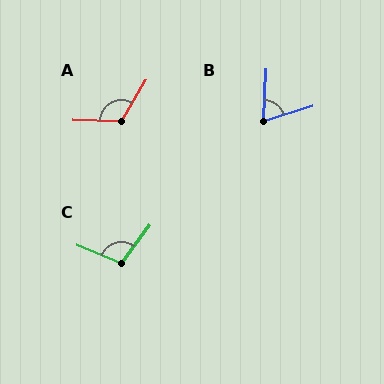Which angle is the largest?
A, at approximately 119 degrees.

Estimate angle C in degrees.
Approximately 105 degrees.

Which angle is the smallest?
B, at approximately 70 degrees.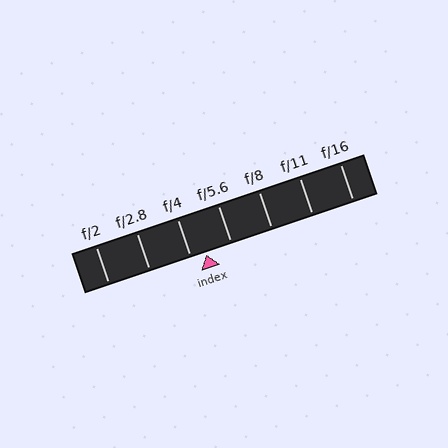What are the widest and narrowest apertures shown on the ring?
The widest aperture shown is f/2 and the narrowest is f/16.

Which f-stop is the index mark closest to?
The index mark is closest to f/4.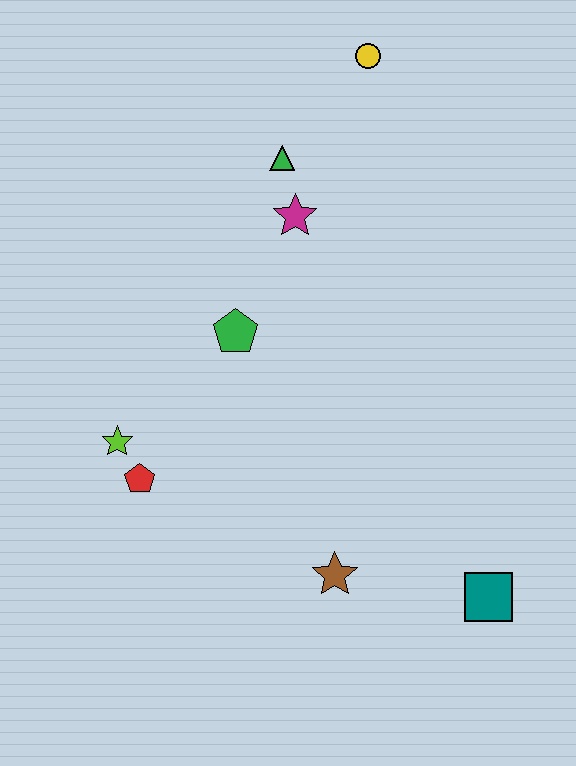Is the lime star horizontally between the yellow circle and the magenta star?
No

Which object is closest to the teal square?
The brown star is closest to the teal square.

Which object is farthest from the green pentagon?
The teal square is farthest from the green pentagon.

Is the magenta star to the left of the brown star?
Yes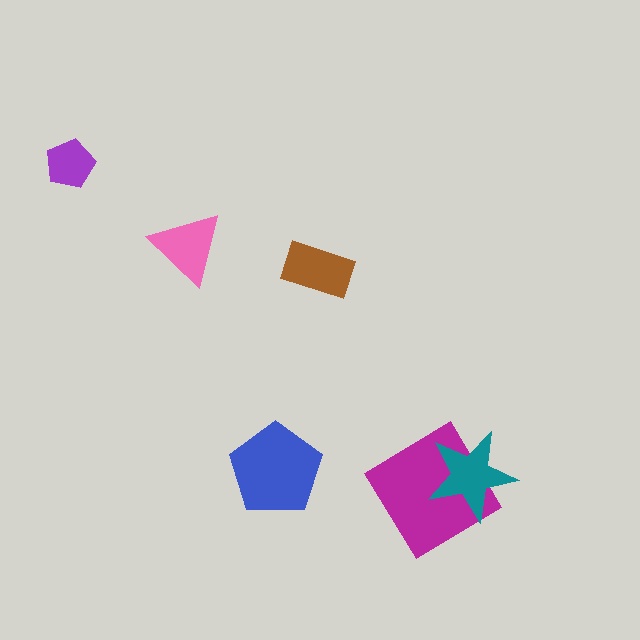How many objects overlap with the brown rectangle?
0 objects overlap with the brown rectangle.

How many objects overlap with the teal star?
1 object overlaps with the teal star.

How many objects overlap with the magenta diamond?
1 object overlaps with the magenta diamond.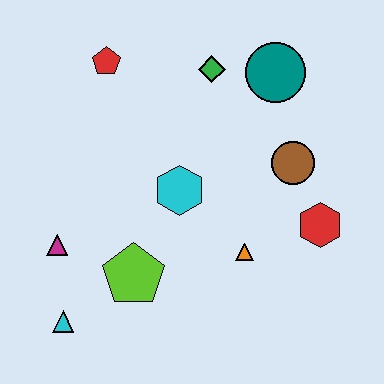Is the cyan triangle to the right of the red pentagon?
No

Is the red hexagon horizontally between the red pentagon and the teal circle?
No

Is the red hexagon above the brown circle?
No